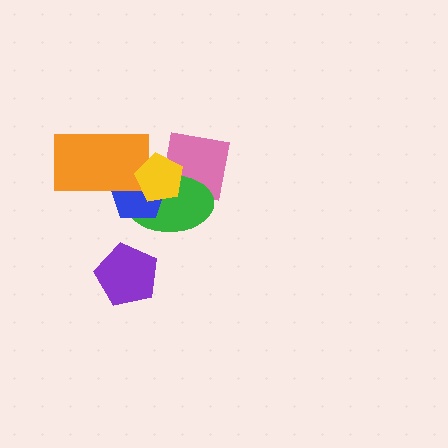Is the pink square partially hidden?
Yes, it is partially covered by another shape.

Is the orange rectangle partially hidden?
Yes, it is partially covered by another shape.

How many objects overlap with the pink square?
2 objects overlap with the pink square.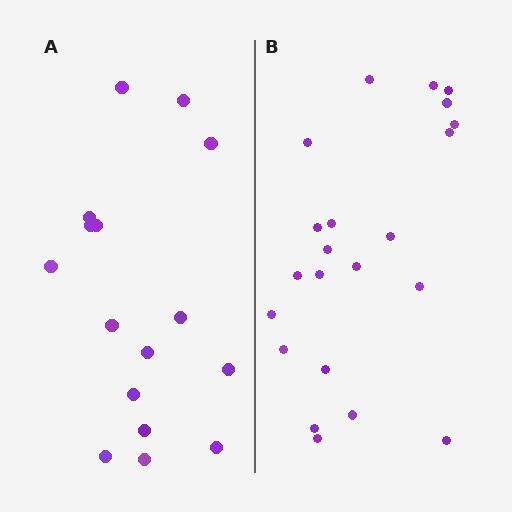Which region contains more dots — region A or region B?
Region B (the right region) has more dots.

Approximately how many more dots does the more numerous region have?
Region B has about 6 more dots than region A.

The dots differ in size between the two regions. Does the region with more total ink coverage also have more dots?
No. Region A has more total ink coverage because its dots are larger, but region B actually contains more individual dots. Total area can be misleading — the number of items is what matters here.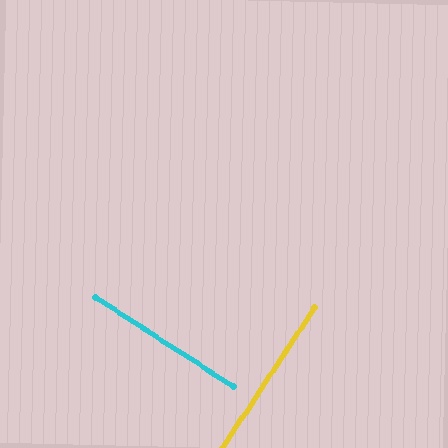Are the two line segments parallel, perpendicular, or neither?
Perpendicular — they meet at approximately 89°.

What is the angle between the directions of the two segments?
Approximately 89 degrees.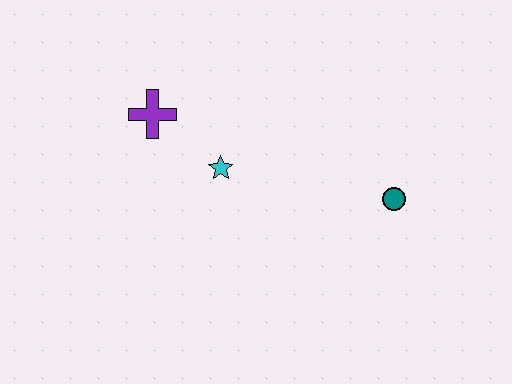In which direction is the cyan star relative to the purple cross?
The cyan star is to the right of the purple cross.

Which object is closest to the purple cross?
The cyan star is closest to the purple cross.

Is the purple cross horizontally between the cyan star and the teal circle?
No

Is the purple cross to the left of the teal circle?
Yes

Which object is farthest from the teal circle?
The purple cross is farthest from the teal circle.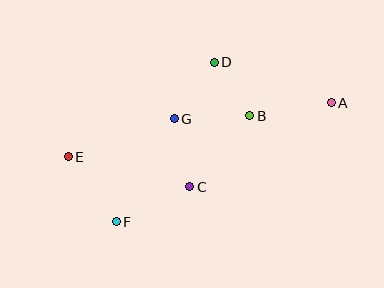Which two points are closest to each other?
Points B and D are closest to each other.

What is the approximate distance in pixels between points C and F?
The distance between C and F is approximately 81 pixels.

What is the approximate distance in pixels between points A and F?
The distance between A and F is approximately 245 pixels.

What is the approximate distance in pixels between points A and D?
The distance between A and D is approximately 124 pixels.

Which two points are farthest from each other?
Points A and E are farthest from each other.